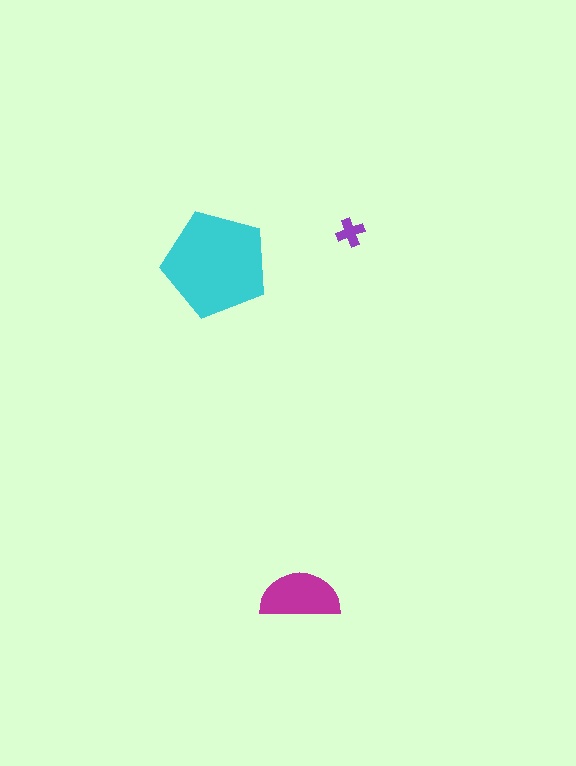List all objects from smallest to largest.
The purple cross, the magenta semicircle, the cyan pentagon.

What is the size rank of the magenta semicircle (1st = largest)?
2nd.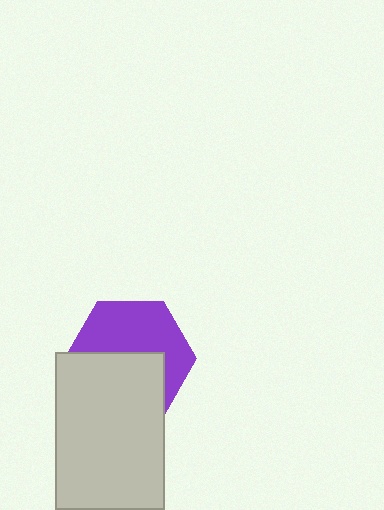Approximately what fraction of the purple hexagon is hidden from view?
Roughly 49% of the purple hexagon is hidden behind the light gray rectangle.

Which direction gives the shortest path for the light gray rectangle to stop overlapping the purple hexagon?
Moving down gives the shortest separation.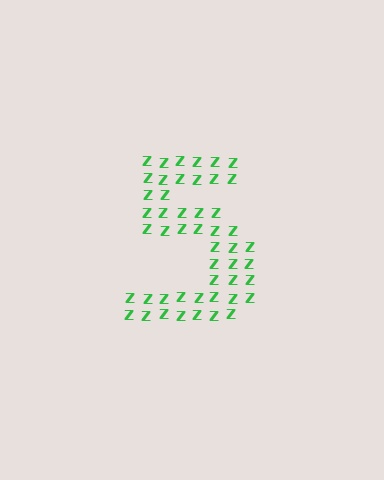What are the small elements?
The small elements are letter Z's.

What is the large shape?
The large shape is the digit 5.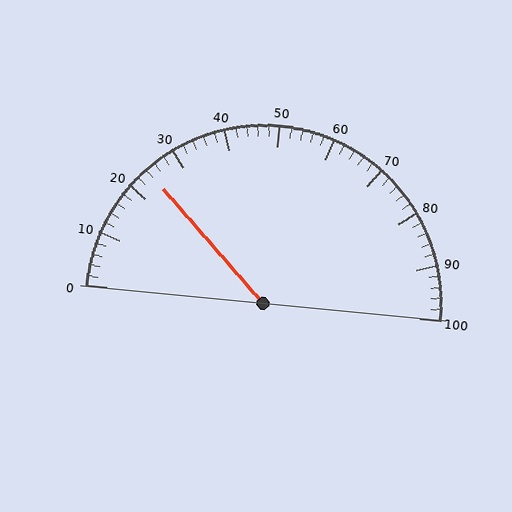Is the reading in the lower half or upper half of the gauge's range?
The reading is in the lower half of the range (0 to 100).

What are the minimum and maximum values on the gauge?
The gauge ranges from 0 to 100.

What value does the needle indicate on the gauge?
The needle indicates approximately 24.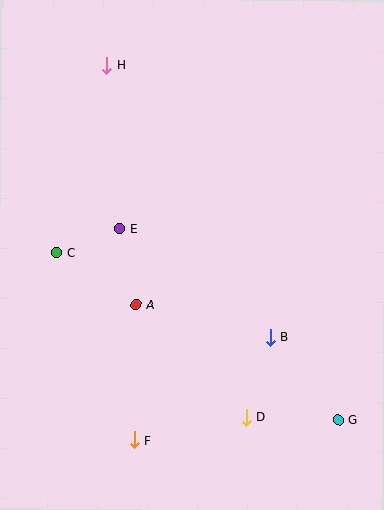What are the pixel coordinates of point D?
Point D is at (246, 417).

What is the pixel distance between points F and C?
The distance between F and C is 204 pixels.